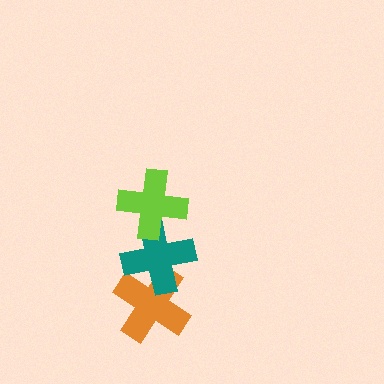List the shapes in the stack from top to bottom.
From top to bottom: the lime cross, the teal cross, the orange cross.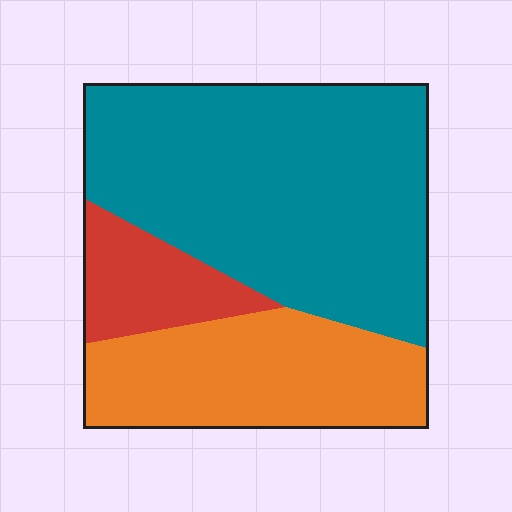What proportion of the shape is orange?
Orange covers about 30% of the shape.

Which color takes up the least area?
Red, at roughly 10%.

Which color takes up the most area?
Teal, at roughly 60%.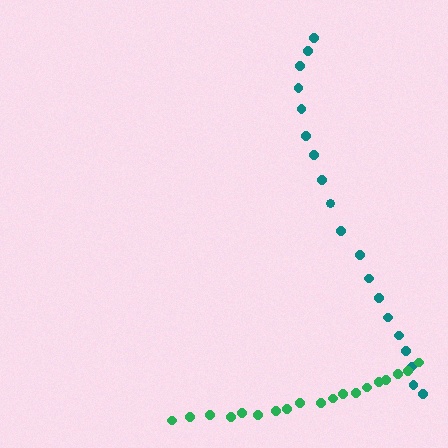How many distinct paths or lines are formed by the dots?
There are 2 distinct paths.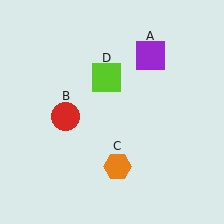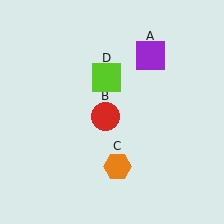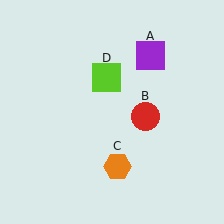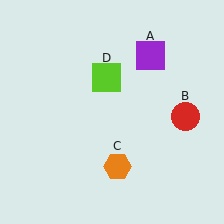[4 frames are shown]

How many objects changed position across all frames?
1 object changed position: red circle (object B).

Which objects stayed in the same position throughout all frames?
Purple square (object A) and orange hexagon (object C) and lime square (object D) remained stationary.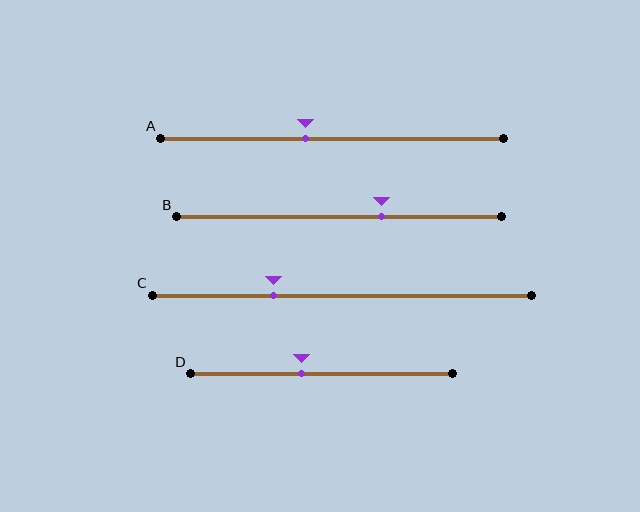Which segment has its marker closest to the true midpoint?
Segment D has its marker closest to the true midpoint.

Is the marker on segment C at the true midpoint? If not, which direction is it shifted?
No, the marker on segment C is shifted to the left by about 18% of the segment length.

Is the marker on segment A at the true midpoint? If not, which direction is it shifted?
No, the marker on segment A is shifted to the left by about 8% of the segment length.